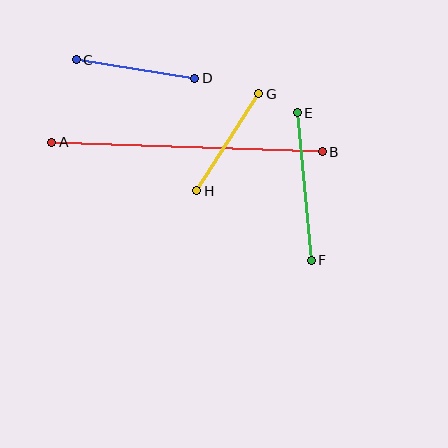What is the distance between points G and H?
The distance is approximately 115 pixels.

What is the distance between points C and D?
The distance is approximately 120 pixels.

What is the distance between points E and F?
The distance is approximately 148 pixels.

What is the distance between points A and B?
The distance is approximately 270 pixels.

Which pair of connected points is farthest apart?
Points A and B are farthest apart.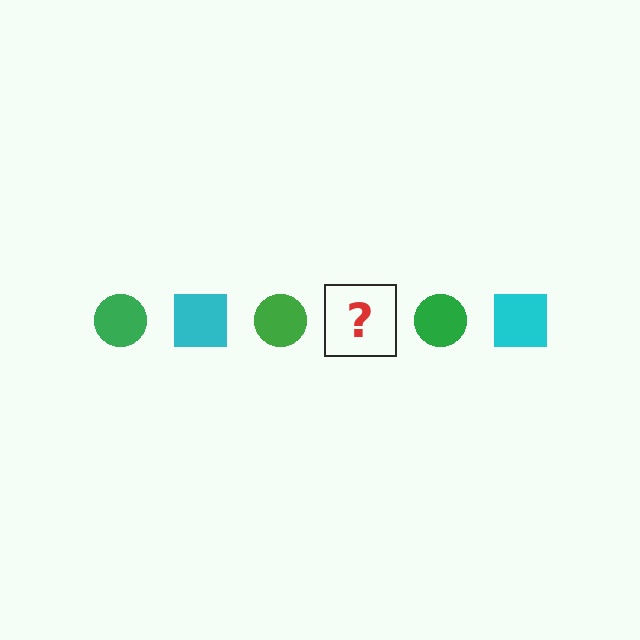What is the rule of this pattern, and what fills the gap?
The rule is that the pattern alternates between green circle and cyan square. The gap should be filled with a cyan square.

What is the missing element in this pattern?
The missing element is a cyan square.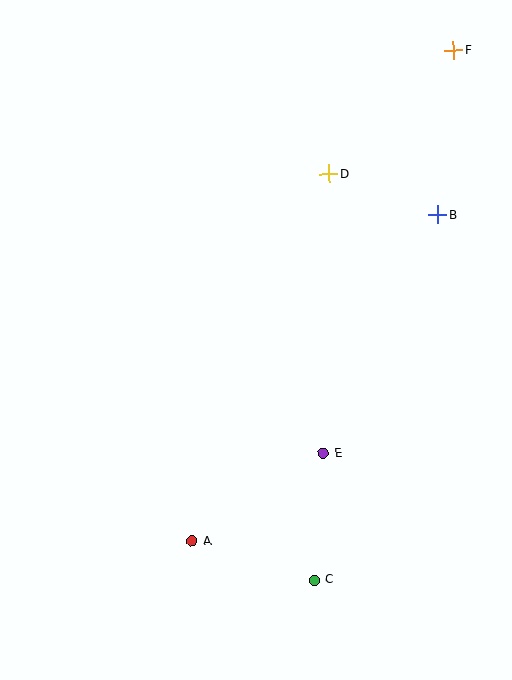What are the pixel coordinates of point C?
Point C is at (314, 580).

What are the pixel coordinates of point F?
Point F is at (454, 50).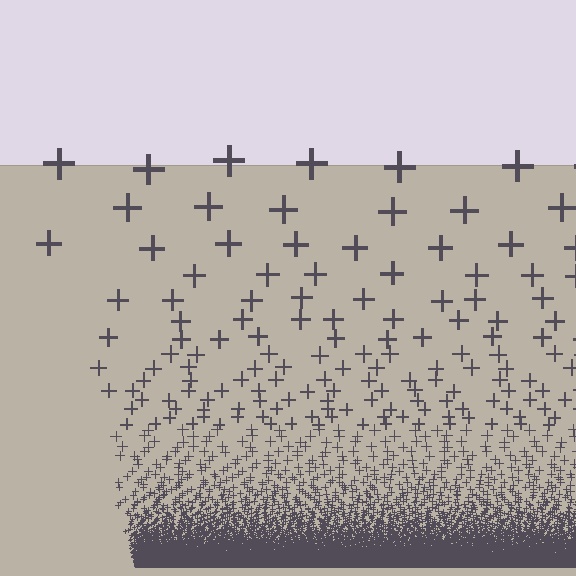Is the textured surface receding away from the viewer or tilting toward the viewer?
The surface appears to tilt toward the viewer. Texture elements get larger and sparser toward the top.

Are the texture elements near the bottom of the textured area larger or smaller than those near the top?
Smaller. The gradient is inverted — elements near the bottom are smaller and denser.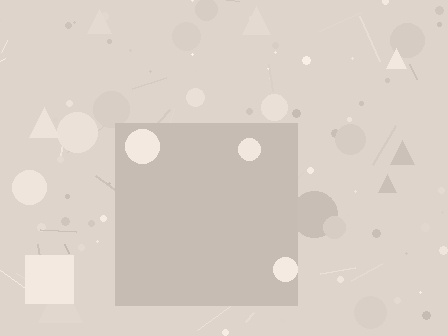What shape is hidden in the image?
A square is hidden in the image.